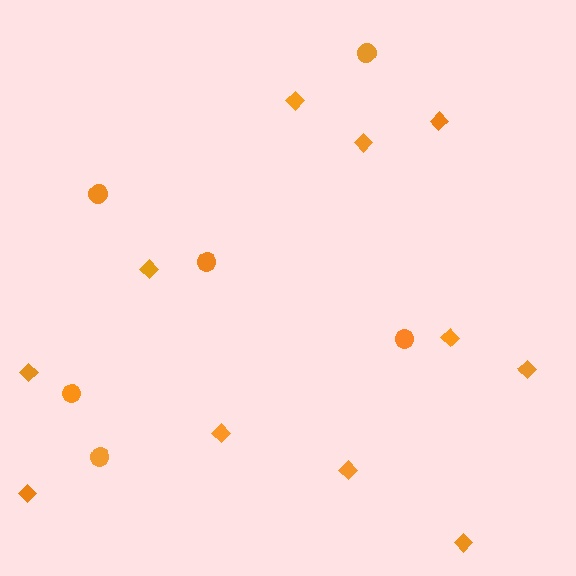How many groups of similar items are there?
There are 2 groups: one group of circles (6) and one group of diamonds (11).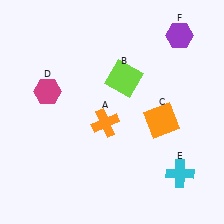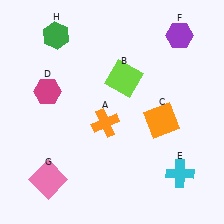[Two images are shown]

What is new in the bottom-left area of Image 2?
A pink square (G) was added in the bottom-left area of Image 2.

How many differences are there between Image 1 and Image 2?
There are 2 differences between the two images.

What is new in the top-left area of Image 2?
A green hexagon (H) was added in the top-left area of Image 2.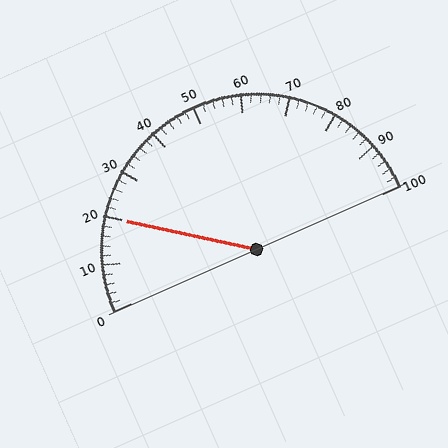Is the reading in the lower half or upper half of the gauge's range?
The reading is in the lower half of the range (0 to 100).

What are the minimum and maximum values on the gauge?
The gauge ranges from 0 to 100.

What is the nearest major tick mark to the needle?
The nearest major tick mark is 20.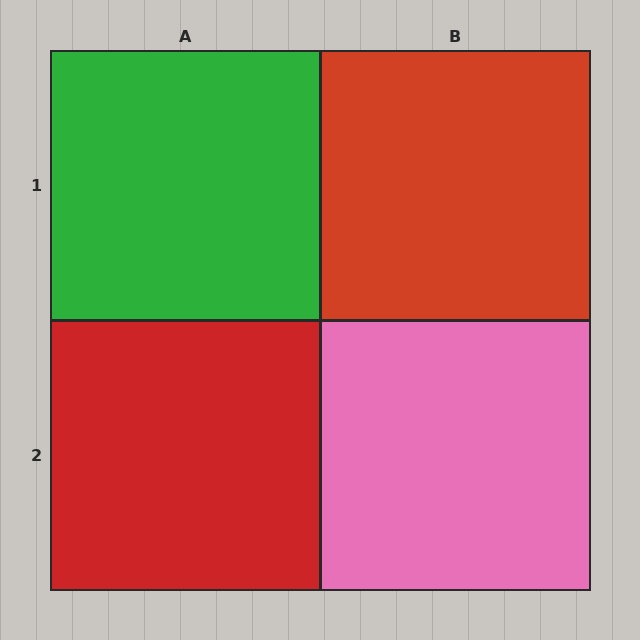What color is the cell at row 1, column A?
Green.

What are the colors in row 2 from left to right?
Red, pink.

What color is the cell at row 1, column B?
Red.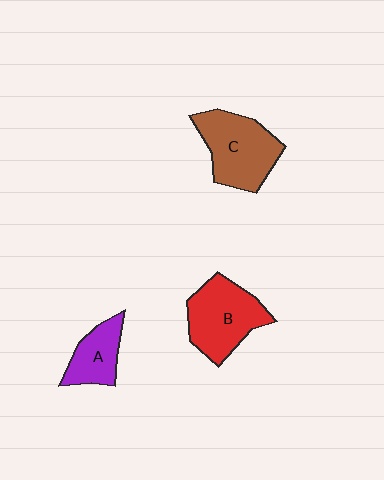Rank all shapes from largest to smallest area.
From largest to smallest: C (brown), B (red), A (purple).